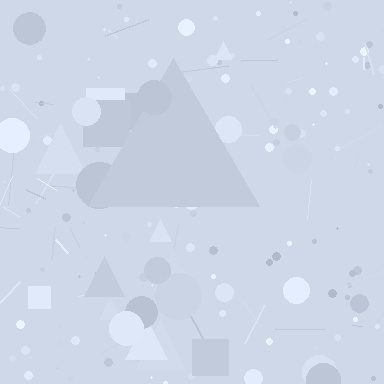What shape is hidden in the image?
A triangle is hidden in the image.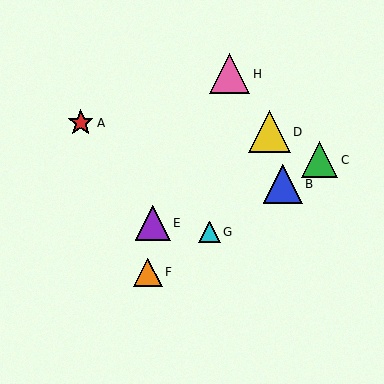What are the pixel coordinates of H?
Object H is at (230, 74).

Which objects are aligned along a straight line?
Objects B, C, F, G are aligned along a straight line.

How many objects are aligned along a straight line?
4 objects (B, C, F, G) are aligned along a straight line.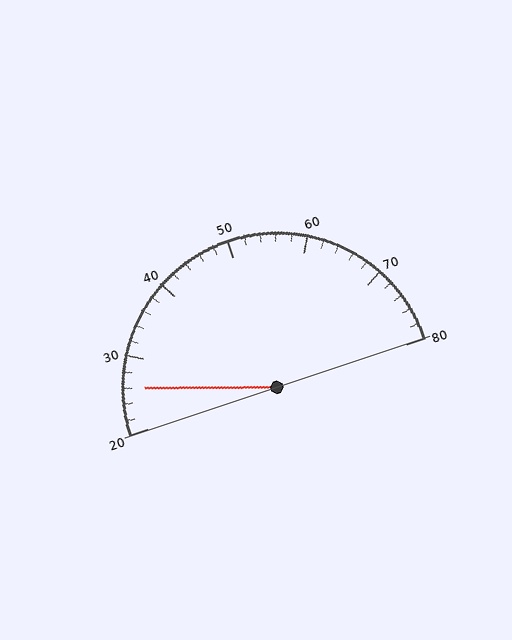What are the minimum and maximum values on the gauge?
The gauge ranges from 20 to 80.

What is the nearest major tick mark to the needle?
The nearest major tick mark is 30.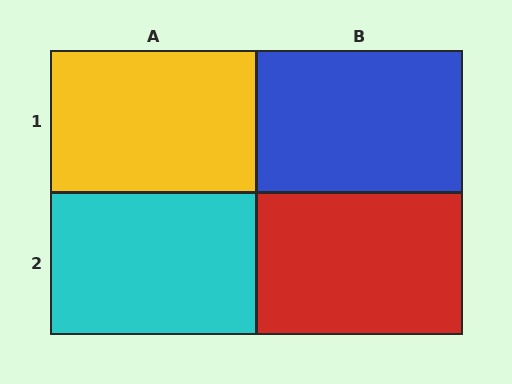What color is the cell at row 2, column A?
Cyan.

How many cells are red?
1 cell is red.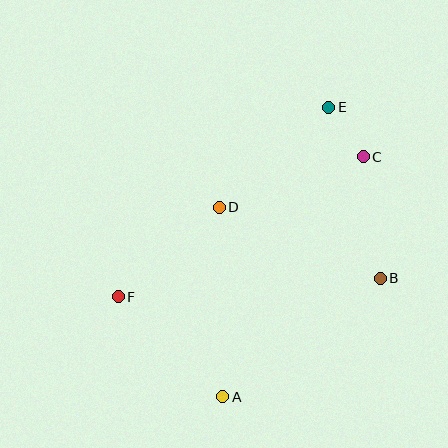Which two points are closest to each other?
Points C and E are closest to each other.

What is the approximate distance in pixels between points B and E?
The distance between B and E is approximately 179 pixels.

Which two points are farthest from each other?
Points A and E are farthest from each other.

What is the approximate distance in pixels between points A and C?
The distance between A and C is approximately 278 pixels.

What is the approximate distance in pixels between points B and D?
The distance between B and D is approximately 176 pixels.